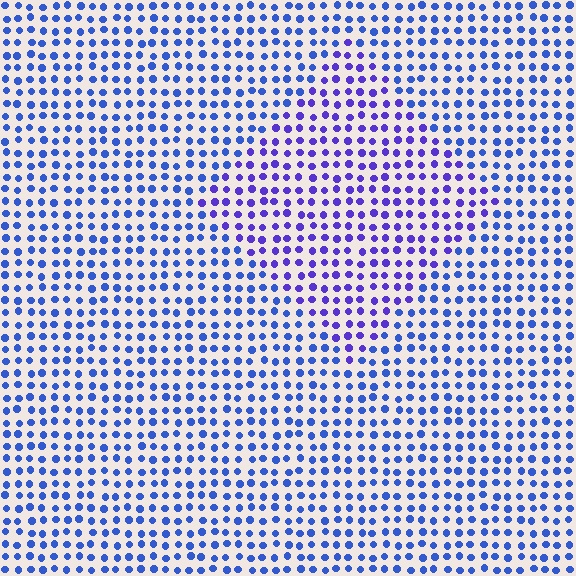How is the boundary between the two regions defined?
The boundary is defined purely by a slight shift in hue (about 29 degrees). Spacing, size, and orientation are identical on both sides.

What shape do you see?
I see a diamond.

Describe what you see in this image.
The image is filled with small blue elements in a uniform arrangement. A diamond-shaped region is visible where the elements are tinted to a slightly different hue, forming a subtle color boundary.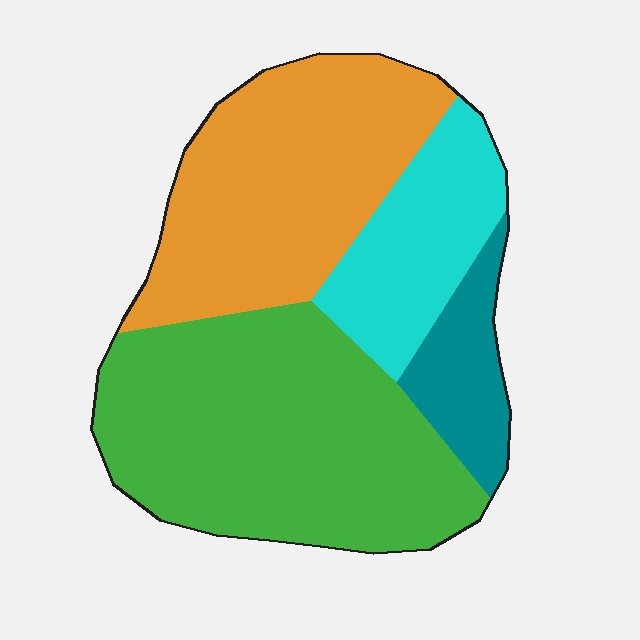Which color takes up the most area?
Green, at roughly 40%.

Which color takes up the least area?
Teal, at roughly 10%.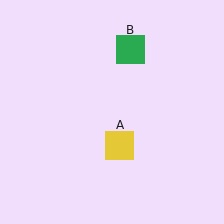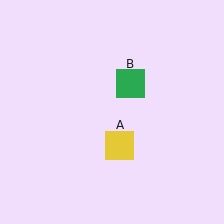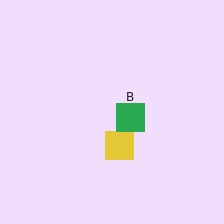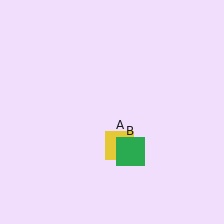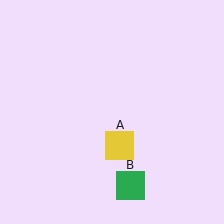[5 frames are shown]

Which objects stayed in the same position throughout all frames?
Yellow square (object A) remained stationary.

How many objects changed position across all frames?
1 object changed position: green square (object B).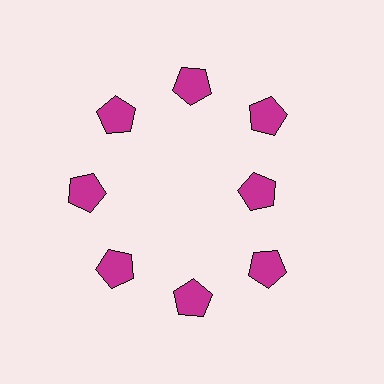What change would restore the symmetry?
The symmetry would be restored by moving it outward, back onto the ring so that all 8 pentagons sit at equal angles and equal distance from the center.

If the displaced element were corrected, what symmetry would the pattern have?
It would have 8-fold rotational symmetry — the pattern would map onto itself every 45 degrees.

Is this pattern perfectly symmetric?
No. The 8 magenta pentagons are arranged in a ring, but one element near the 3 o'clock position is pulled inward toward the center, breaking the 8-fold rotational symmetry.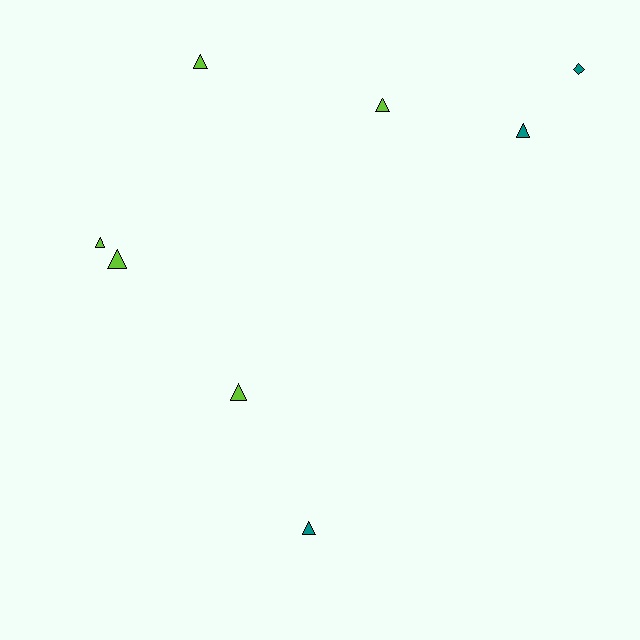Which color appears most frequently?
Lime, with 5 objects.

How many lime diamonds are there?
There are no lime diamonds.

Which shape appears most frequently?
Triangle, with 7 objects.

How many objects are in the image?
There are 8 objects.